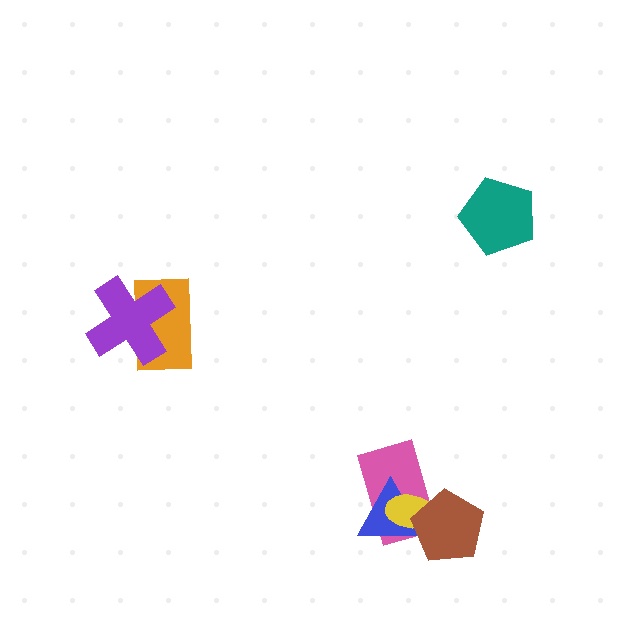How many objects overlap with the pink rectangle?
3 objects overlap with the pink rectangle.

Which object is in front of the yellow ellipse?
The brown pentagon is in front of the yellow ellipse.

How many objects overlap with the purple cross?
1 object overlaps with the purple cross.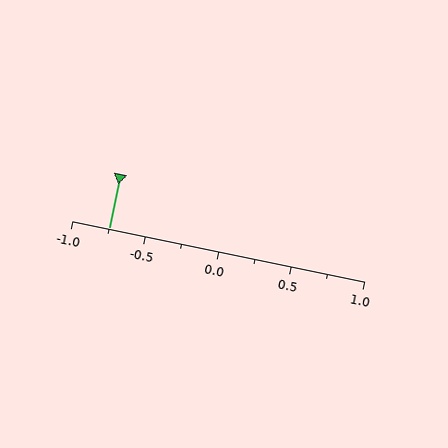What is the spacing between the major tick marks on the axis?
The major ticks are spaced 0.5 apart.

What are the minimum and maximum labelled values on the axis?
The axis runs from -1.0 to 1.0.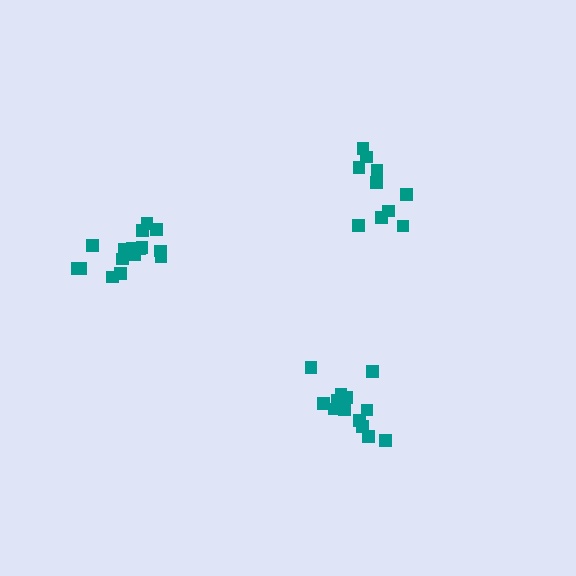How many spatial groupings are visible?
There are 3 spatial groupings.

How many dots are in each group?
Group 1: 10 dots, Group 2: 16 dots, Group 3: 13 dots (39 total).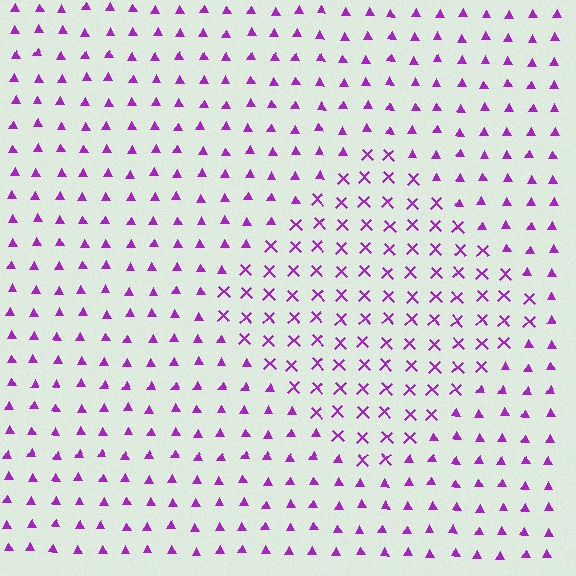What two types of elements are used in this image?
The image uses X marks inside the diamond region and triangles outside it.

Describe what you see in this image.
The image is filled with small purple elements arranged in a uniform grid. A diamond-shaped region contains X marks, while the surrounding area contains triangles. The boundary is defined purely by the change in element shape.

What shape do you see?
I see a diamond.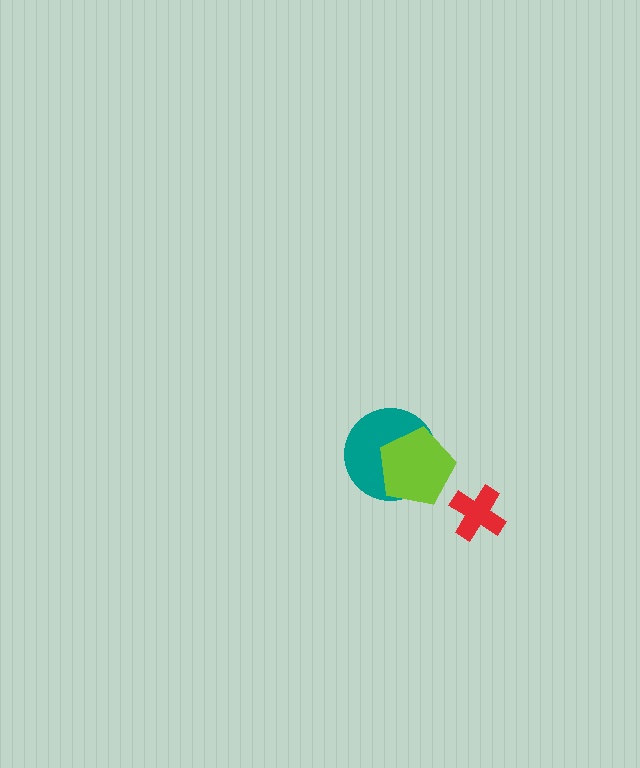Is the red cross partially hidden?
No, no other shape covers it.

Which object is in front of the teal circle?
The lime pentagon is in front of the teal circle.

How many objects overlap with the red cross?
0 objects overlap with the red cross.